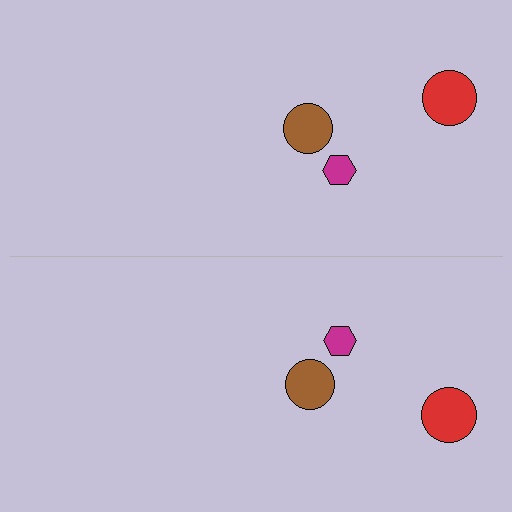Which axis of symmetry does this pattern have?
The pattern has a horizontal axis of symmetry running through the center of the image.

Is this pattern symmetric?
Yes, this pattern has bilateral (reflection) symmetry.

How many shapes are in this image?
There are 6 shapes in this image.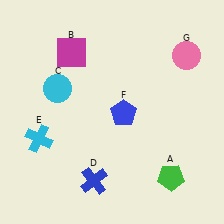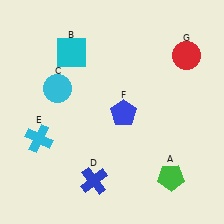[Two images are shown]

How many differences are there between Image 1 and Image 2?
There are 2 differences between the two images.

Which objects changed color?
B changed from magenta to cyan. G changed from pink to red.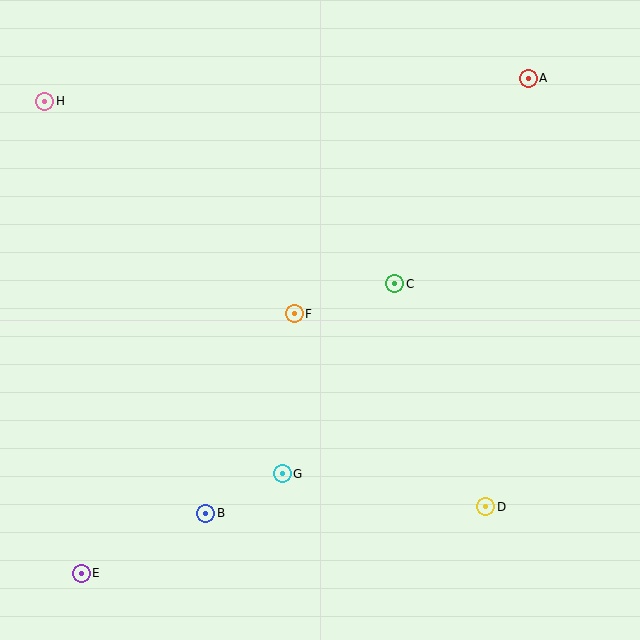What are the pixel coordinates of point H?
Point H is at (45, 101).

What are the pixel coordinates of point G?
Point G is at (282, 474).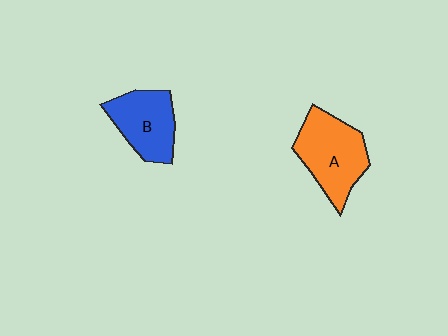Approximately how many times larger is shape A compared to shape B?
Approximately 1.2 times.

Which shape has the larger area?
Shape A (orange).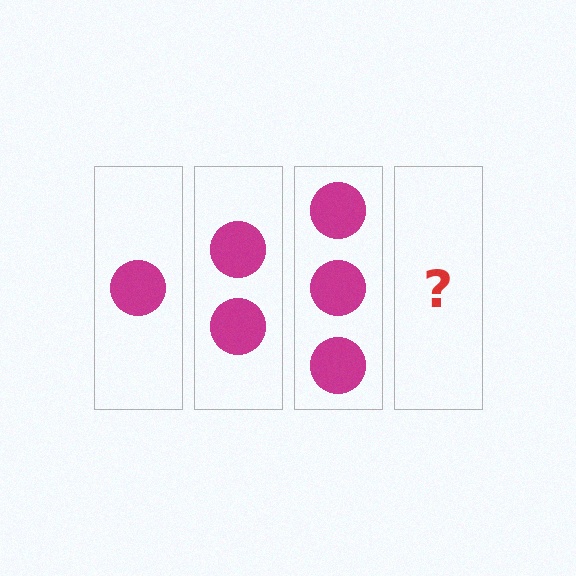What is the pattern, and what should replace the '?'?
The pattern is that each step adds one more circle. The '?' should be 4 circles.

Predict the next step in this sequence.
The next step is 4 circles.